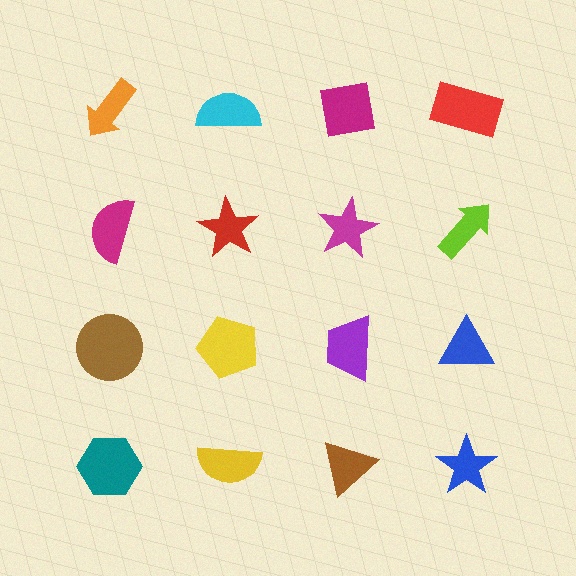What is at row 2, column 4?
A lime arrow.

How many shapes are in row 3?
4 shapes.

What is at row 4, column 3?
A brown triangle.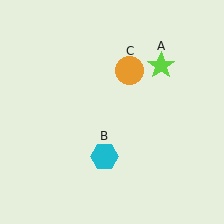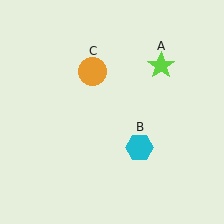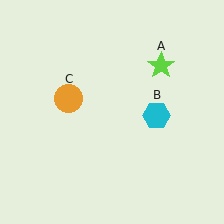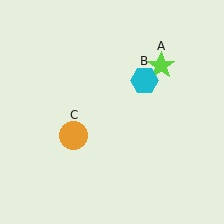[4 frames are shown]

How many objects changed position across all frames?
2 objects changed position: cyan hexagon (object B), orange circle (object C).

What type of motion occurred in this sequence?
The cyan hexagon (object B), orange circle (object C) rotated counterclockwise around the center of the scene.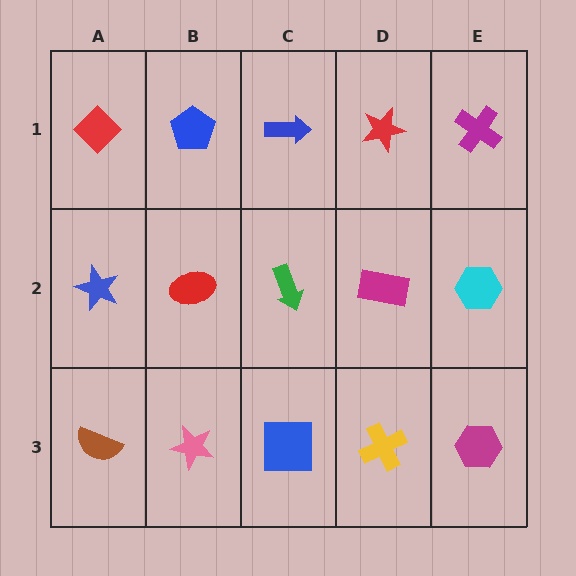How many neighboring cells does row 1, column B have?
3.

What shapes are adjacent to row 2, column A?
A red diamond (row 1, column A), a brown semicircle (row 3, column A), a red ellipse (row 2, column B).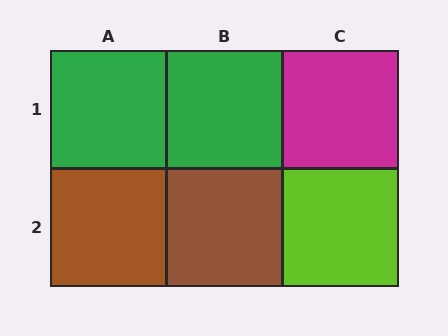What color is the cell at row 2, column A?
Brown.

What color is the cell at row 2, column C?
Lime.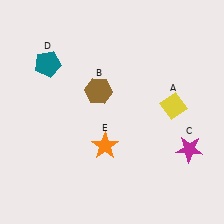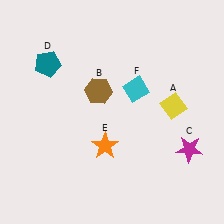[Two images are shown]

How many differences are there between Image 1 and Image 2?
There is 1 difference between the two images.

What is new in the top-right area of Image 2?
A cyan diamond (F) was added in the top-right area of Image 2.